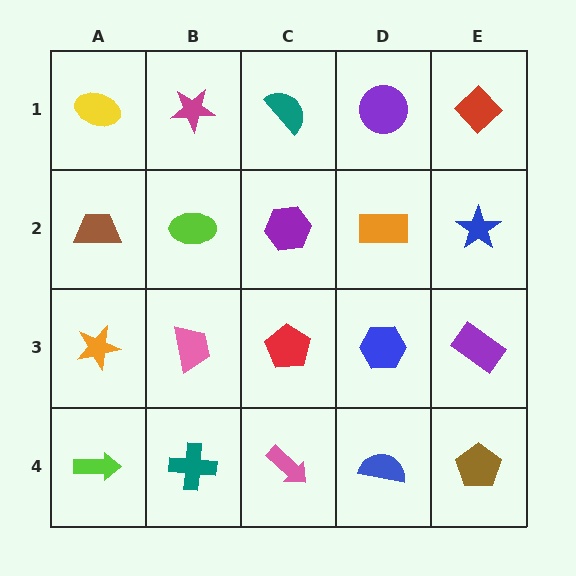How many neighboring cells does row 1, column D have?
3.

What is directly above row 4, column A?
An orange star.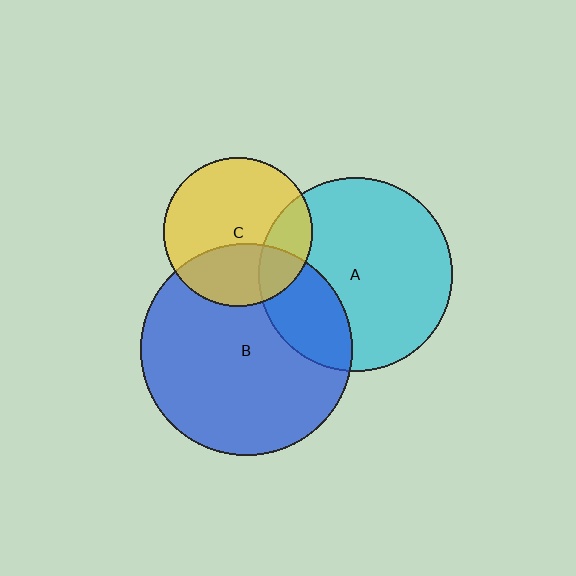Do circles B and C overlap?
Yes.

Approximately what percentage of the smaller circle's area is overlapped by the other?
Approximately 35%.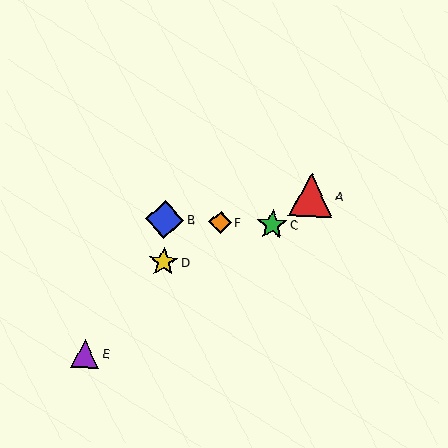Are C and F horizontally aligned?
Yes, both are at y≈225.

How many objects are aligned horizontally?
3 objects (B, C, F) are aligned horizontally.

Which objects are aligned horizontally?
Objects B, C, F are aligned horizontally.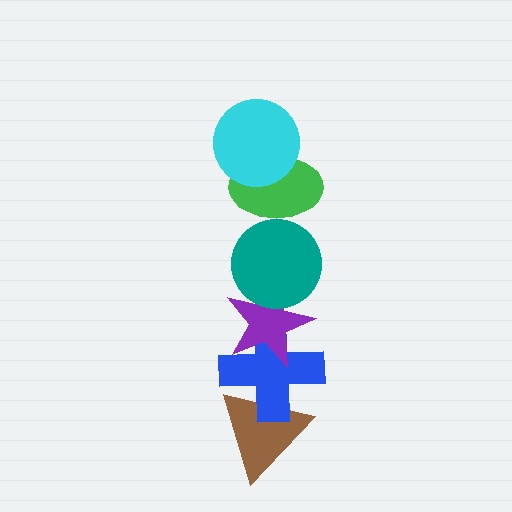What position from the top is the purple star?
The purple star is 4th from the top.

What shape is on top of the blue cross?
The purple star is on top of the blue cross.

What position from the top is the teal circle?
The teal circle is 3rd from the top.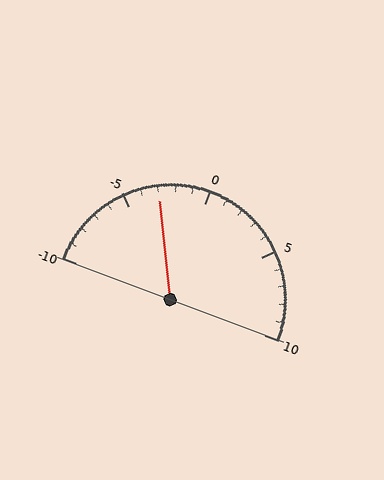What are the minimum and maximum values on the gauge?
The gauge ranges from -10 to 10.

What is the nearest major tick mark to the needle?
The nearest major tick mark is -5.